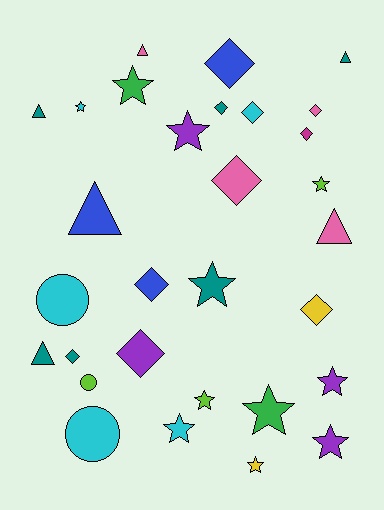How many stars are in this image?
There are 11 stars.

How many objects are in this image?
There are 30 objects.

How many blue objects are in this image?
There are 3 blue objects.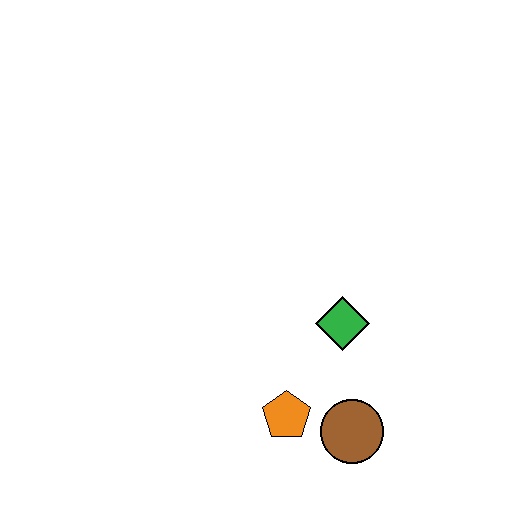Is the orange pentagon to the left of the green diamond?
Yes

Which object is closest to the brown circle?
The orange pentagon is closest to the brown circle.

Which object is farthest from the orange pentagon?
The green diamond is farthest from the orange pentagon.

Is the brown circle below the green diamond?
Yes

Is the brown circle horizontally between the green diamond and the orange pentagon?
No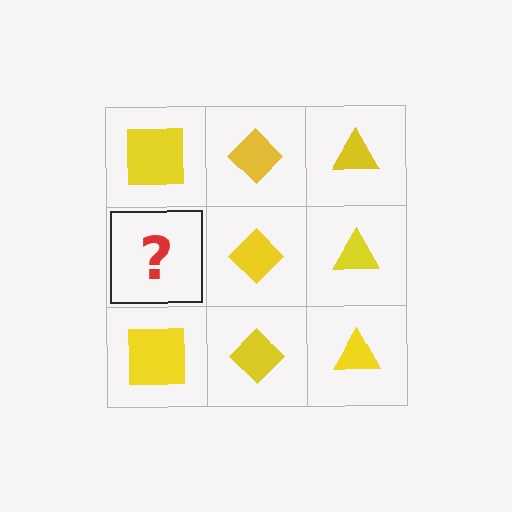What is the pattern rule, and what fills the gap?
The rule is that each column has a consistent shape. The gap should be filled with a yellow square.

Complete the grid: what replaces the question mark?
The question mark should be replaced with a yellow square.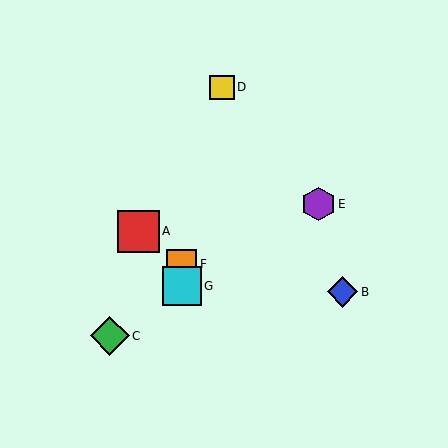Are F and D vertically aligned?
No, F is at x≈182 and D is at x≈222.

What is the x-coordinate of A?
Object A is at x≈138.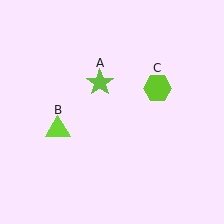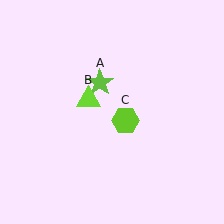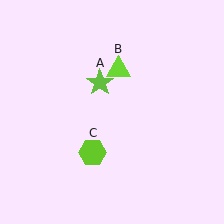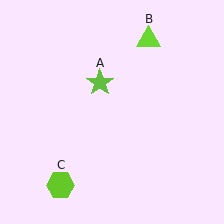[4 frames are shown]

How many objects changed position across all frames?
2 objects changed position: lime triangle (object B), lime hexagon (object C).